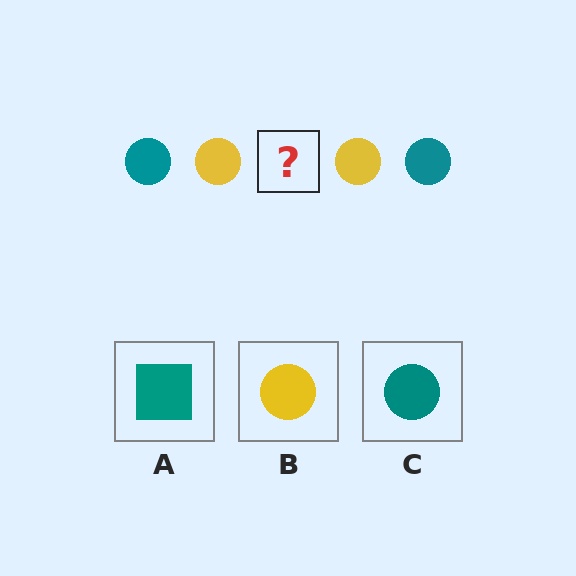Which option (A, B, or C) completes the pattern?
C.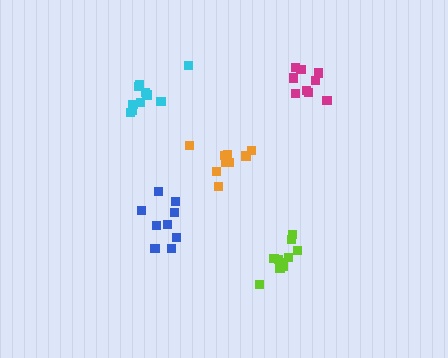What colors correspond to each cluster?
The clusters are colored: magenta, lime, blue, cyan, orange.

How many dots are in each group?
Group 1: 9 dots, Group 2: 10 dots, Group 3: 9 dots, Group 4: 10 dots, Group 5: 9 dots (47 total).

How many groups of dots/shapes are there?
There are 5 groups.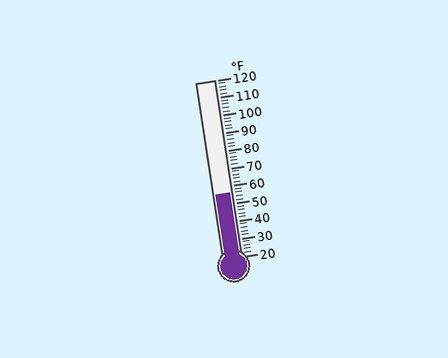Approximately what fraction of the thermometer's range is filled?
The thermometer is filled to approximately 35% of its range.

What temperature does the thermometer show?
The thermometer shows approximately 56°F.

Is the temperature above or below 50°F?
The temperature is above 50°F.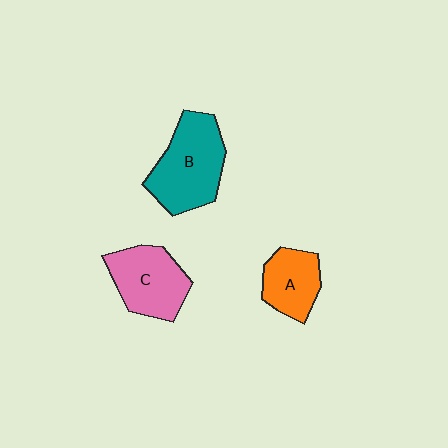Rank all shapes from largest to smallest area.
From largest to smallest: B (teal), C (pink), A (orange).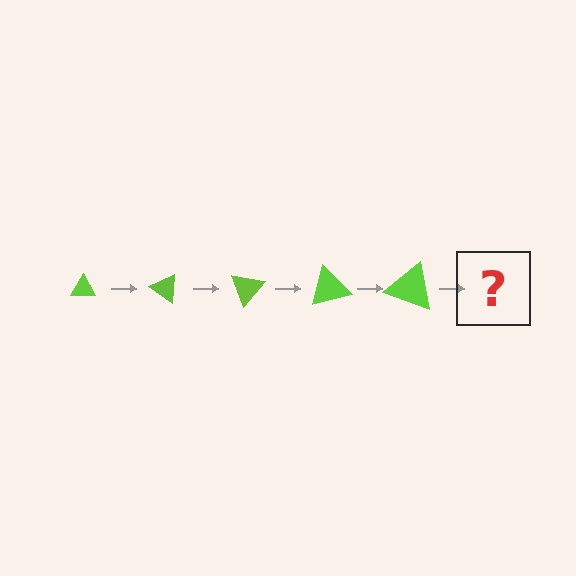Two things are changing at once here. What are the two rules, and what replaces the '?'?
The two rules are that the triangle grows larger each step and it rotates 35 degrees each step. The '?' should be a triangle, larger than the previous one and rotated 175 degrees from the start.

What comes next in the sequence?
The next element should be a triangle, larger than the previous one and rotated 175 degrees from the start.